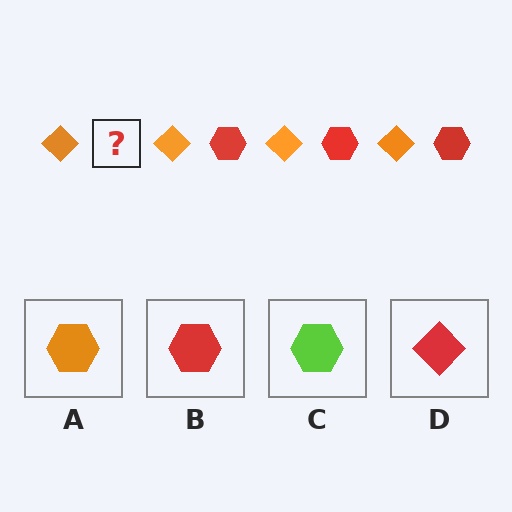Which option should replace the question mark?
Option B.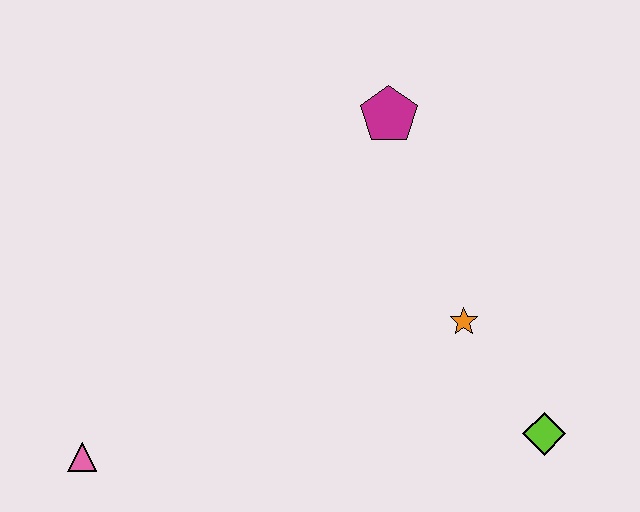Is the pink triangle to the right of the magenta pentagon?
No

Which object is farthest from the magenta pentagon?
The pink triangle is farthest from the magenta pentagon.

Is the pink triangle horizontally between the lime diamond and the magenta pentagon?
No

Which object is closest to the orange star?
The lime diamond is closest to the orange star.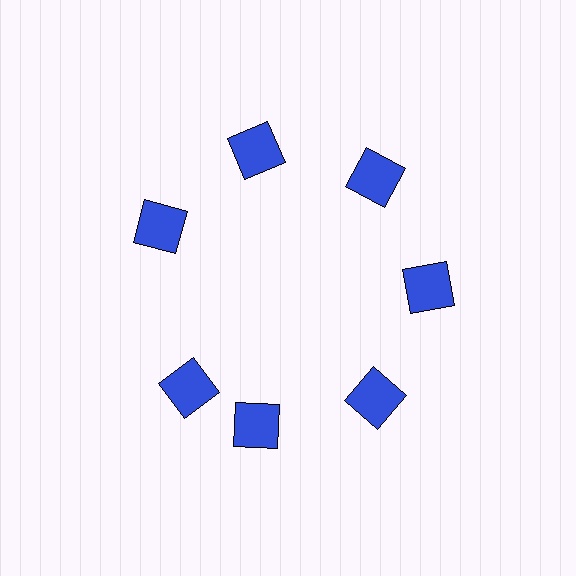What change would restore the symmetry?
The symmetry would be restored by rotating it back into even spacing with its neighbors so that all 7 squares sit at equal angles and equal distance from the center.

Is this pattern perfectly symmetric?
No. The 7 blue squares are arranged in a ring, but one element near the 8 o'clock position is rotated out of alignment along the ring, breaking the 7-fold rotational symmetry.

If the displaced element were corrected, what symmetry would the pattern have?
It would have 7-fold rotational symmetry — the pattern would map onto itself every 51 degrees.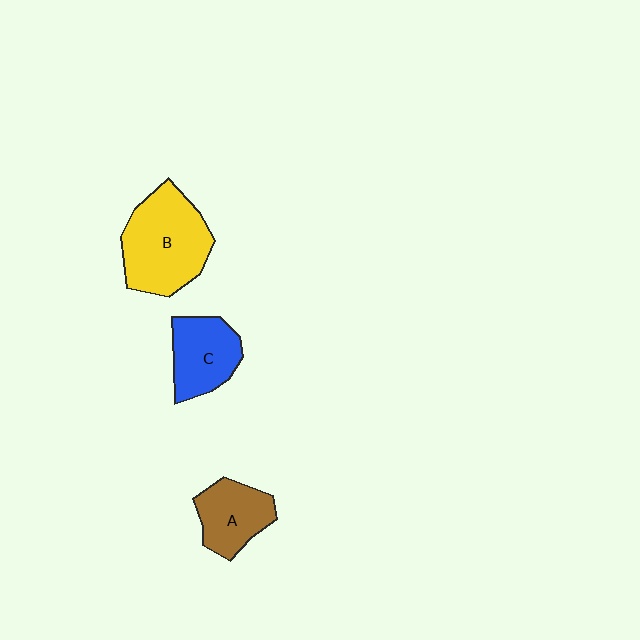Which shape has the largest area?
Shape B (yellow).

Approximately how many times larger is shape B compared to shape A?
Approximately 1.7 times.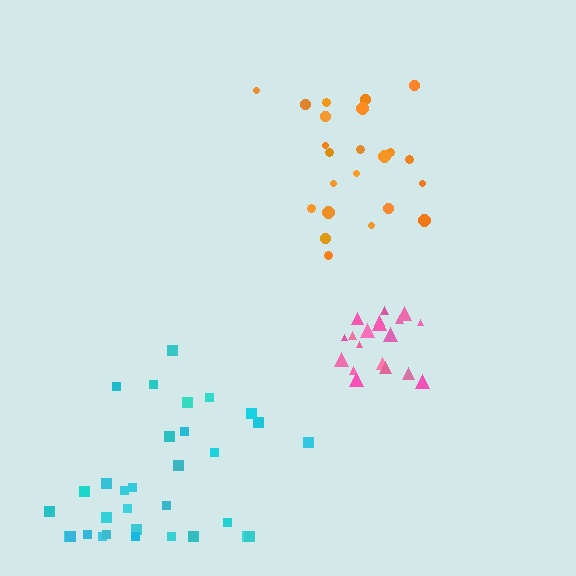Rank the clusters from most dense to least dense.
pink, cyan, orange.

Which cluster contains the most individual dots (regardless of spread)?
Cyan (32).